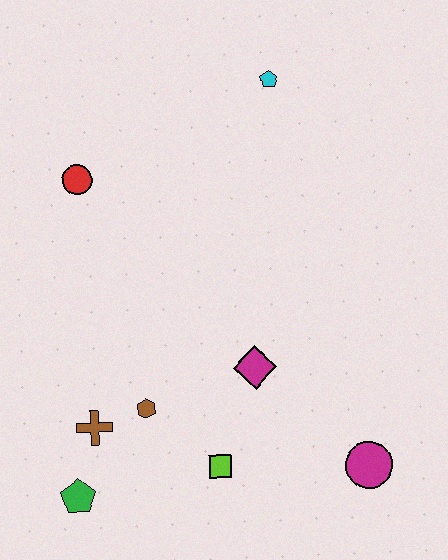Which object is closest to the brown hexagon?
The brown cross is closest to the brown hexagon.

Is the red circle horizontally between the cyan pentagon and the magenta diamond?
No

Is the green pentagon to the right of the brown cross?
No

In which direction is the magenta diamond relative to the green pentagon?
The magenta diamond is to the right of the green pentagon.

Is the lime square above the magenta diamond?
No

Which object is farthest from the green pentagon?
The cyan pentagon is farthest from the green pentagon.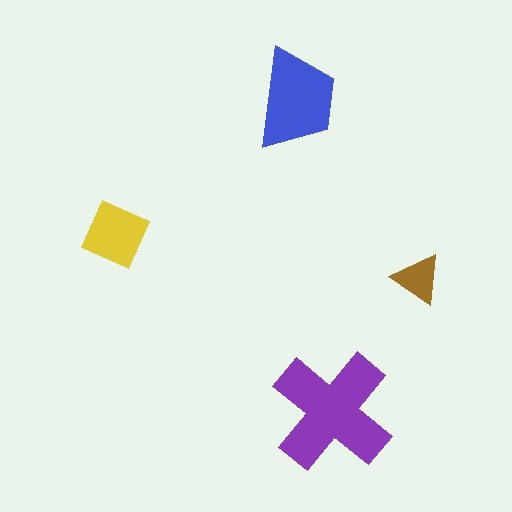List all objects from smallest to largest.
The brown triangle, the yellow diamond, the blue trapezoid, the purple cross.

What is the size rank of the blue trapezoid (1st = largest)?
2nd.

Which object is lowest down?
The purple cross is bottommost.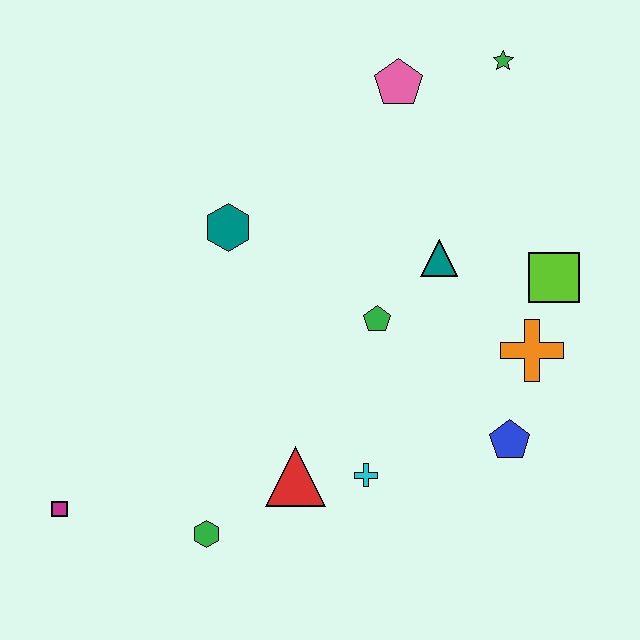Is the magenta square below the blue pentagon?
Yes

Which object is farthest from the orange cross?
The magenta square is farthest from the orange cross.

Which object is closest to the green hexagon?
The red triangle is closest to the green hexagon.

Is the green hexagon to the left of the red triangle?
Yes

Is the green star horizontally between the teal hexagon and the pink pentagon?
No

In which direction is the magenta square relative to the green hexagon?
The magenta square is to the left of the green hexagon.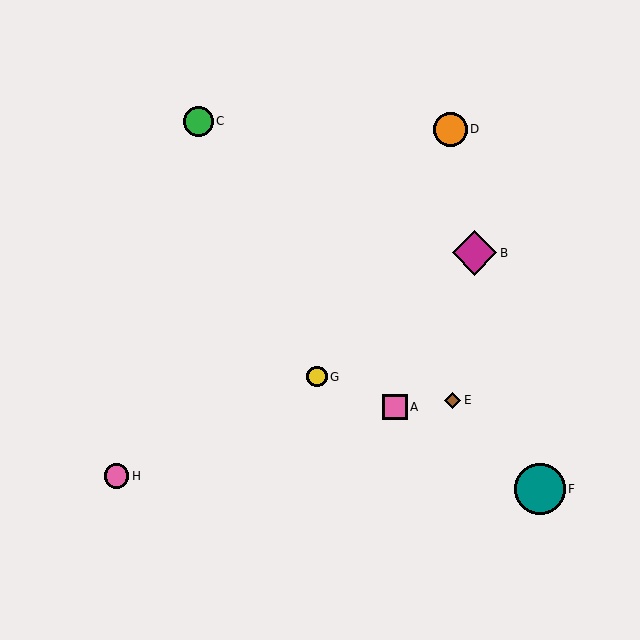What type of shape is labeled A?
Shape A is a pink square.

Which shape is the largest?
The teal circle (labeled F) is the largest.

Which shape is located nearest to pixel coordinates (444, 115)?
The orange circle (labeled D) at (450, 129) is nearest to that location.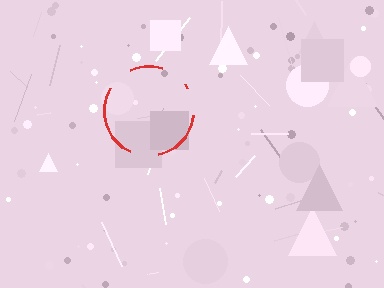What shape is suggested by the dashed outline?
The dashed outline suggests a circle.